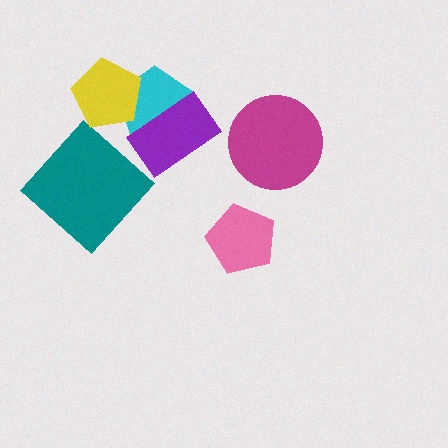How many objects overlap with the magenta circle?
0 objects overlap with the magenta circle.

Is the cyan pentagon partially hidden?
Yes, it is partially covered by another shape.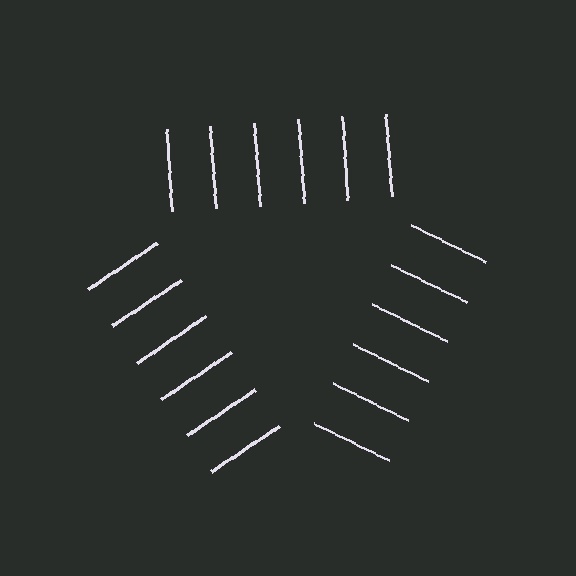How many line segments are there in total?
18 — 6 along each of the 3 edges.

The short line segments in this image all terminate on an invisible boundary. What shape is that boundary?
An illusory triangle — the line segments terminate on its edges but no continuous stroke is drawn.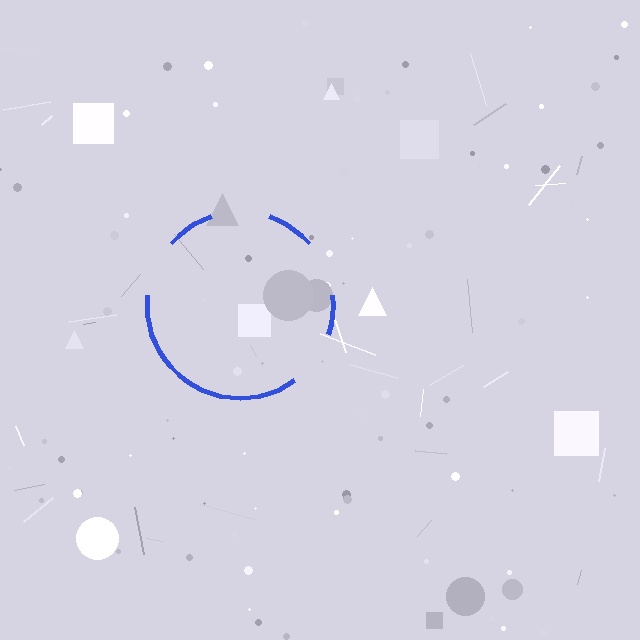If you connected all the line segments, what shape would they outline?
They would outline a circle.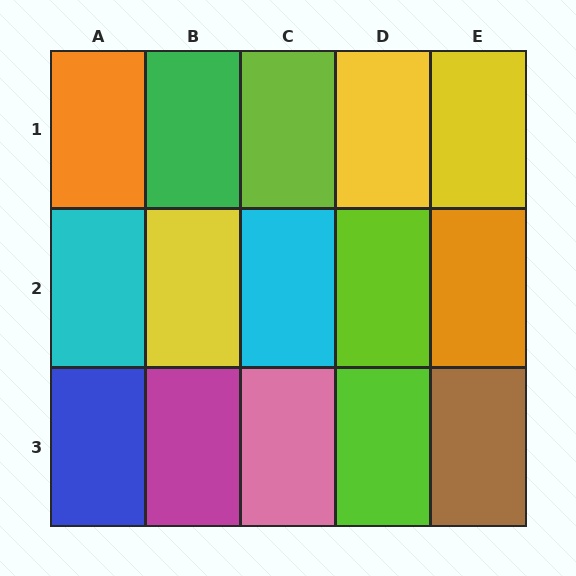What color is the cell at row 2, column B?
Yellow.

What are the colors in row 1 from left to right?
Orange, green, lime, yellow, yellow.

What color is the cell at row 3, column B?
Magenta.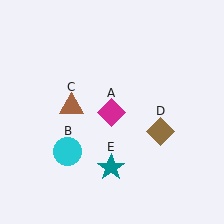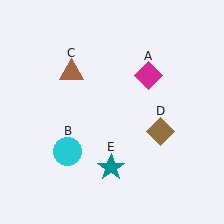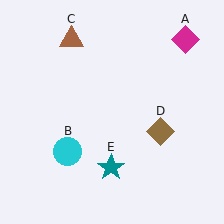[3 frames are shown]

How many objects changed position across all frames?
2 objects changed position: magenta diamond (object A), brown triangle (object C).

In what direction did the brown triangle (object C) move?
The brown triangle (object C) moved up.